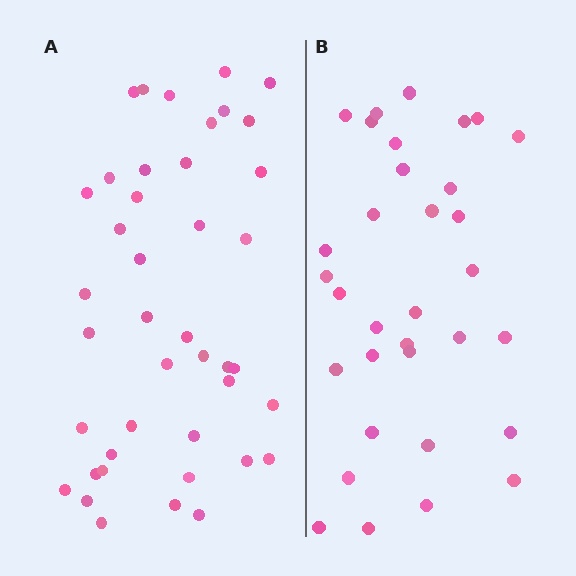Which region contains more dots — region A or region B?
Region A (the left region) has more dots.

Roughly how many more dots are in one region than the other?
Region A has roughly 8 or so more dots than region B.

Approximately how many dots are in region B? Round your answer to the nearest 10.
About 30 dots. (The exact count is 33, which rounds to 30.)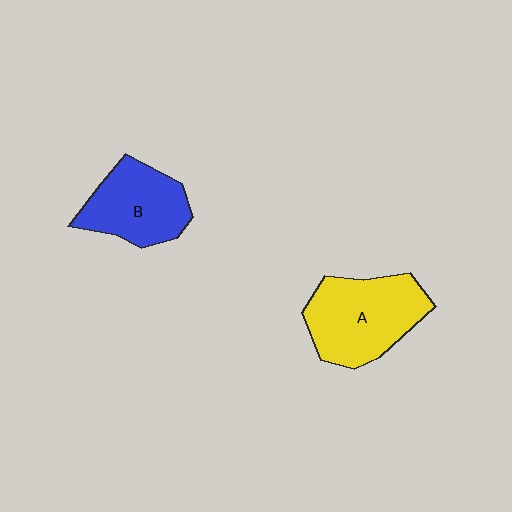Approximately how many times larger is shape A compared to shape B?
Approximately 1.3 times.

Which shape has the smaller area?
Shape B (blue).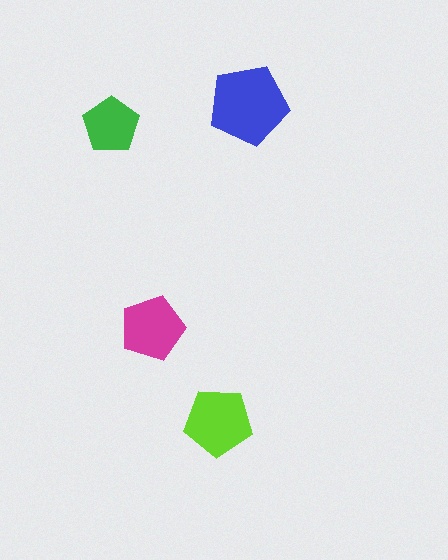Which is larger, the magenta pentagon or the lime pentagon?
The lime one.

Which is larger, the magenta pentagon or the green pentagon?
The magenta one.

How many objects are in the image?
There are 4 objects in the image.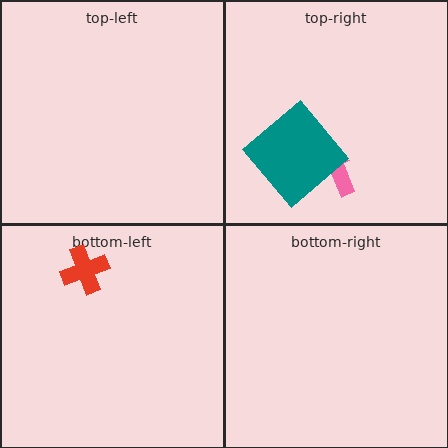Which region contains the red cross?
The bottom-left region.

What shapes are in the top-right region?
The pink arrow, the teal diamond.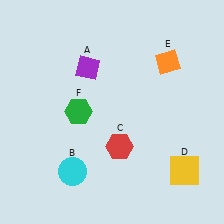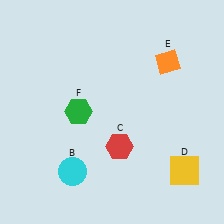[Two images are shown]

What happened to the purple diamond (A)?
The purple diamond (A) was removed in Image 2. It was in the top-left area of Image 1.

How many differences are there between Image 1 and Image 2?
There is 1 difference between the two images.